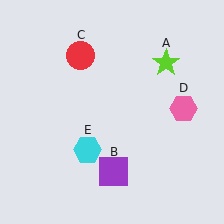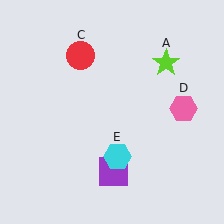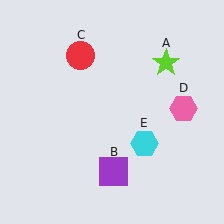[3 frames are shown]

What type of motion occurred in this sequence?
The cyan hexagon (object E) rotated counterclockwise around the center of the scene.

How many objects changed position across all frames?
1 object changed position: cyan hexagon (object E).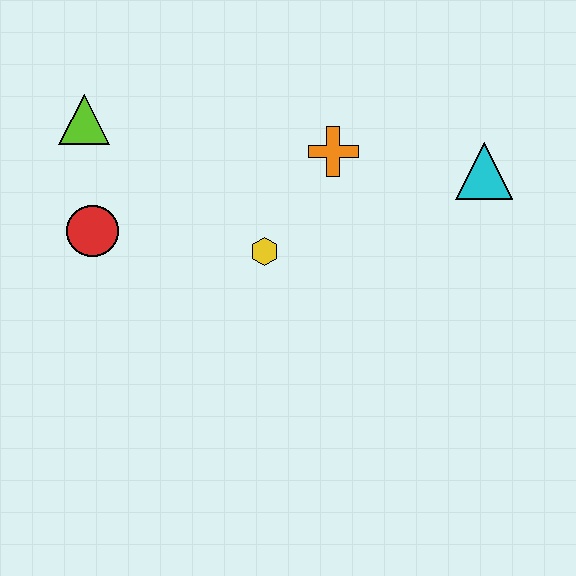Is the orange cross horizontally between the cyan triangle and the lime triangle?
Yes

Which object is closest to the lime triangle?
The red circle is closest to the lime triangle.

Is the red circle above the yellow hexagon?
Yes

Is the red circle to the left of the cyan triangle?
Yes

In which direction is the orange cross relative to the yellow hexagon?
The orange cross is above the yellow hexagon.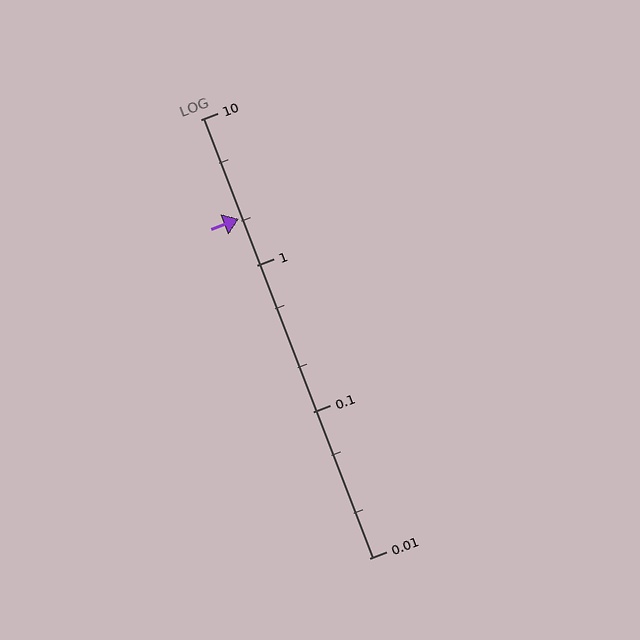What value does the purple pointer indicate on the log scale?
The pointer indicates approximately 2.1.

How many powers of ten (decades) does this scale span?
The scale spans 3 decades, from 0.01 to 10.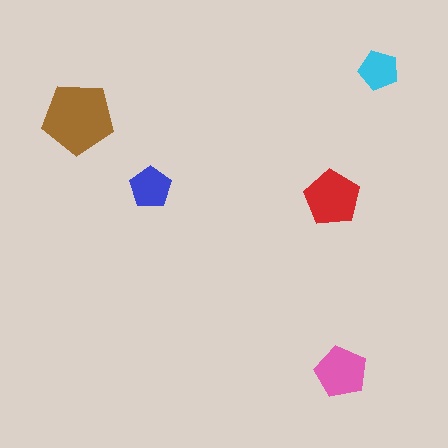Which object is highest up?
The cyan pentagon is topmost.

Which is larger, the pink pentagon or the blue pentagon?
The pink one.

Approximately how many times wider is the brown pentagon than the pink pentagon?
About 1.5 times wider.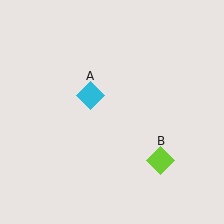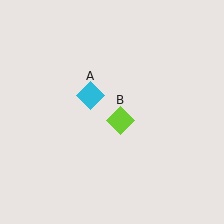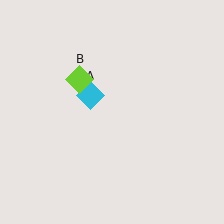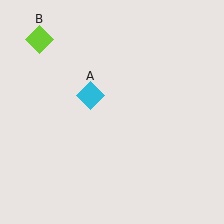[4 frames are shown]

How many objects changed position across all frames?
1 object changed position: lime diamond (object B).